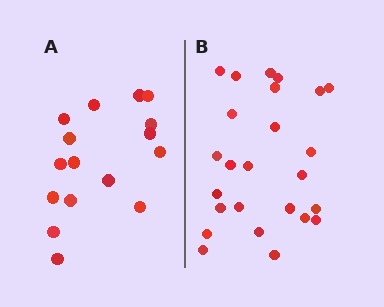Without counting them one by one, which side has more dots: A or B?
Region B (the right region) has more dots.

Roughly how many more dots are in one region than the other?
Region B has roughly 8 or so more dots than region A.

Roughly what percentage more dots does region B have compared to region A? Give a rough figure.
About 55% more.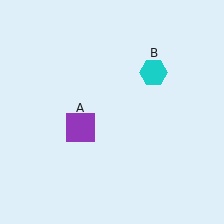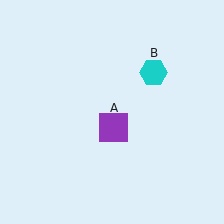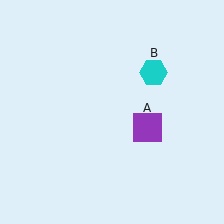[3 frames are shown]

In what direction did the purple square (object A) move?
The purple square (object A) moved right.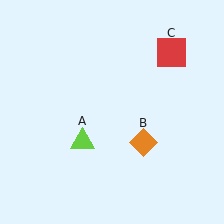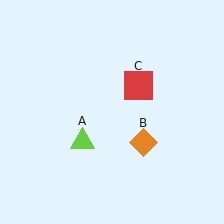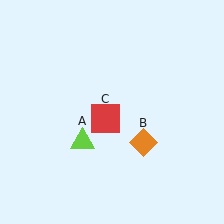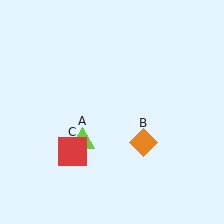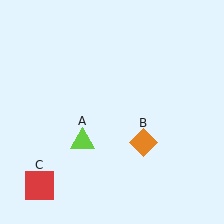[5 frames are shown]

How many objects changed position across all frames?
1 object changed position: red square (object C).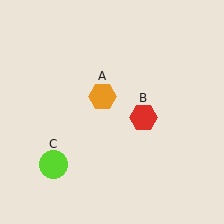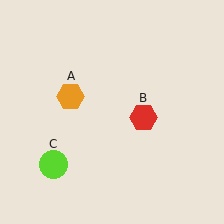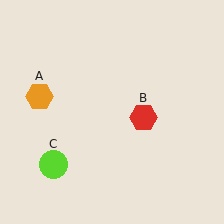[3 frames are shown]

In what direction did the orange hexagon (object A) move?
The orange hexagon (object A) moved left.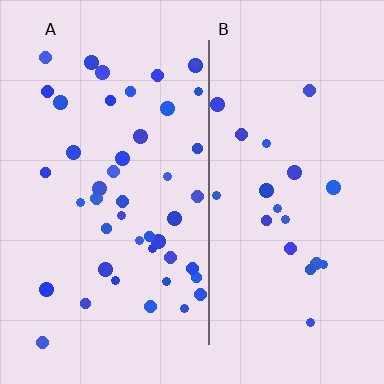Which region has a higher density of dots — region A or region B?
A (the left).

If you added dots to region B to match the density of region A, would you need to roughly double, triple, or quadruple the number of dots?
Approximately double.